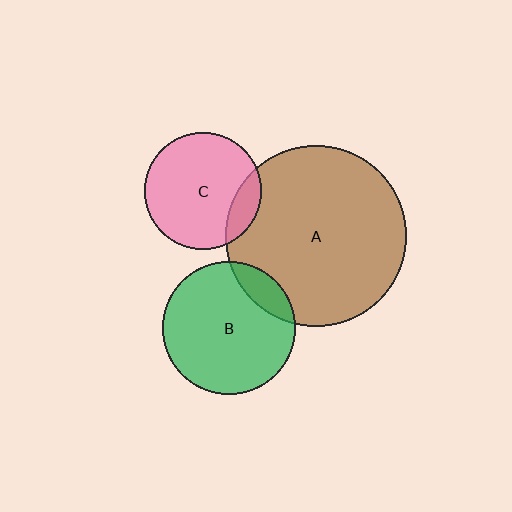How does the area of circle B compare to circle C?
Approximately 1.3 times.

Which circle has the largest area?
Circle A (brown).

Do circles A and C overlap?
Yes.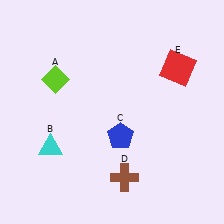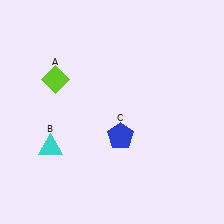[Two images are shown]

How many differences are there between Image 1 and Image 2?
There are 2 differences between the two images.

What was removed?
The red square (E), the brown cross (D) were removed in Image 2.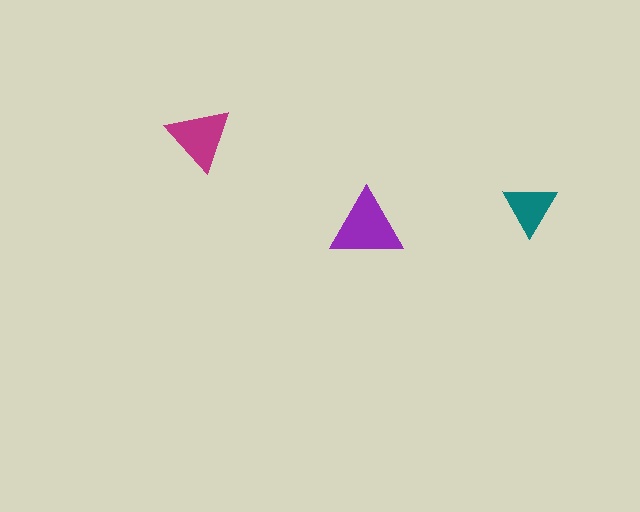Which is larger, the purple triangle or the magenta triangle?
The purple one.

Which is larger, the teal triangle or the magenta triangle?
The magenta one.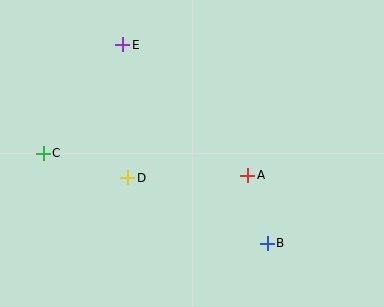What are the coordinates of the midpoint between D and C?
The midpoint between D and C is at (86, 165).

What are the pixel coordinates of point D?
Point D is at (128, 178).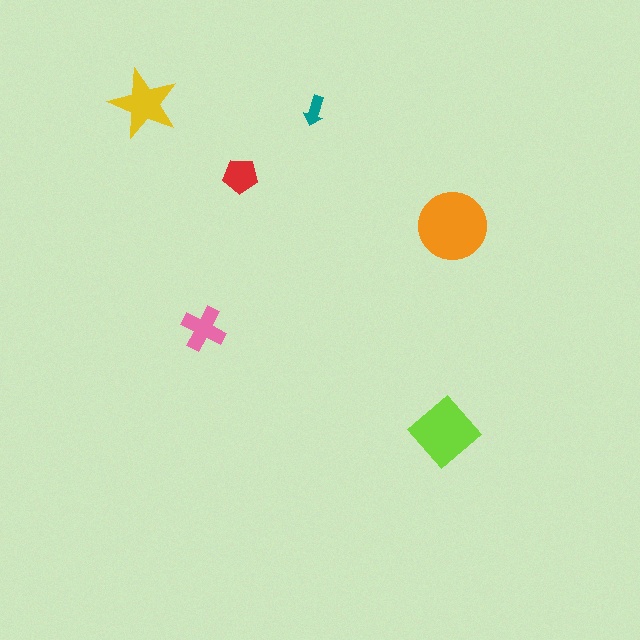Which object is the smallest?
The teal arrow.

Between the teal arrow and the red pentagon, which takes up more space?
The red pentagon.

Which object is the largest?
The orange circle.